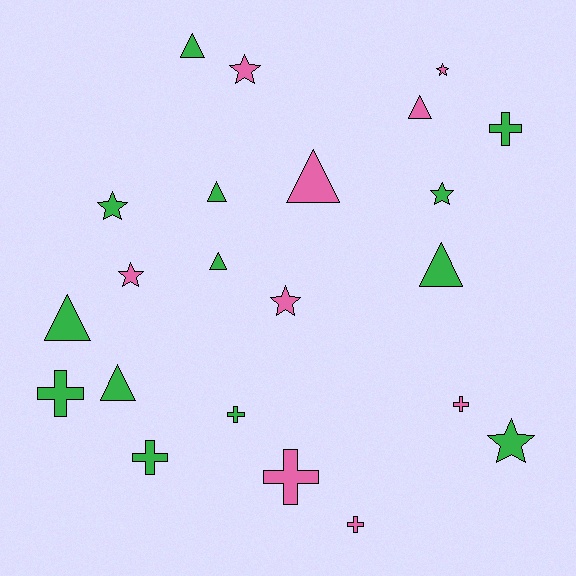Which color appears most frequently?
Green, with 13 objects.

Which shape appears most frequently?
Triangle, with 8 objects.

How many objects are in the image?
There are 22 objects.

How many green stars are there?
There are 3 green stars.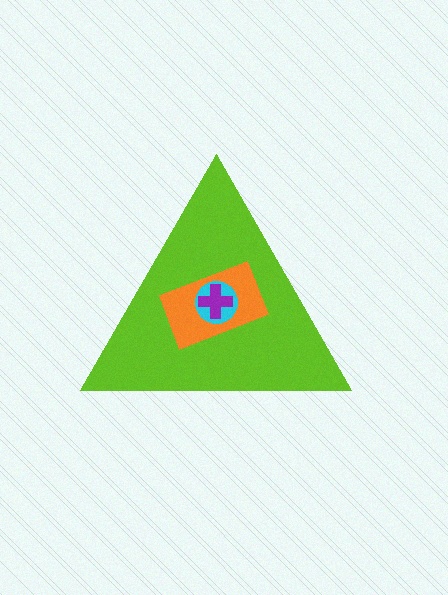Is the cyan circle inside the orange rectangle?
Yes.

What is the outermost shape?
The lime triangle.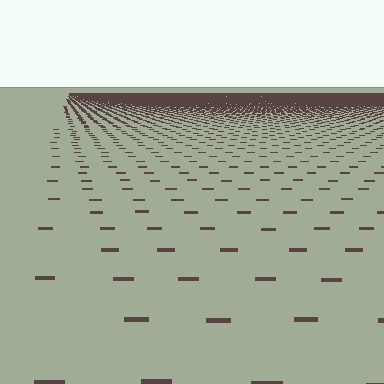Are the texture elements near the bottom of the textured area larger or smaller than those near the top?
Larger. Near the bottom, elements are closer to the viewer and appear at a bigger on-screen size.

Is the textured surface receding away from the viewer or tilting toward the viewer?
The surface is receding away from the viewer. Texture elements get smaller and denser toward the top.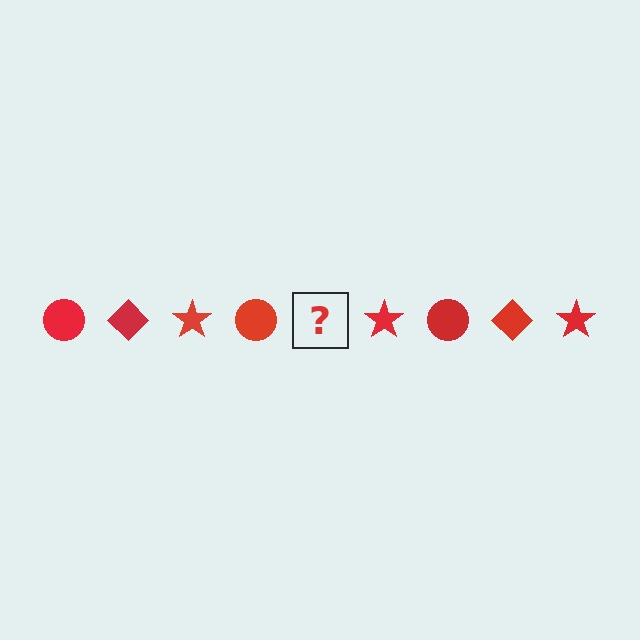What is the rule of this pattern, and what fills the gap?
The rule is that the pattern cycles through circle, diamond, star shapes in red. The gap should be filled with a red diamond.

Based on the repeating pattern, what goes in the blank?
The blank should be a red diamond.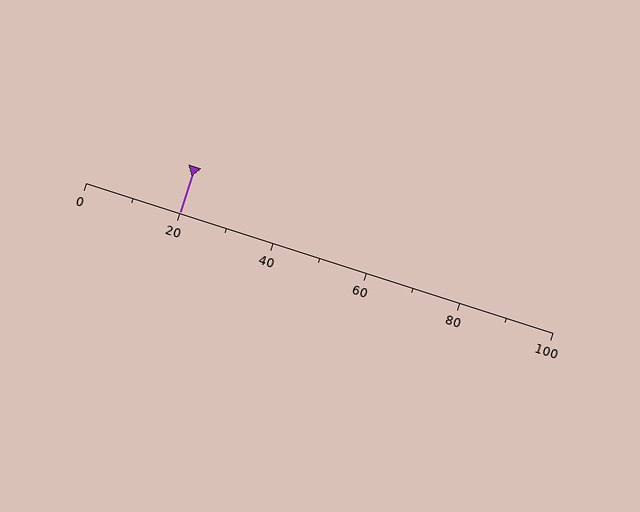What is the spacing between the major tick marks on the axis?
The major ticks are spaced 20 apart.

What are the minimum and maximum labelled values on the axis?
The axis runs from 0 to 100.